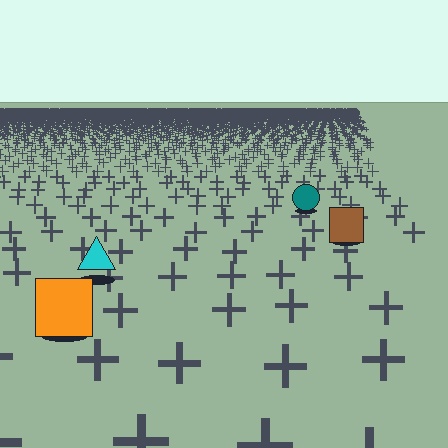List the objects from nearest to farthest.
From nearest to farthest: the orange square, the cyan triangle, the brown square, the teal circle.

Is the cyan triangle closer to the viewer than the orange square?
No. The orange square is closer — you can tell from the texture gradient: the ground texture is coarser near it.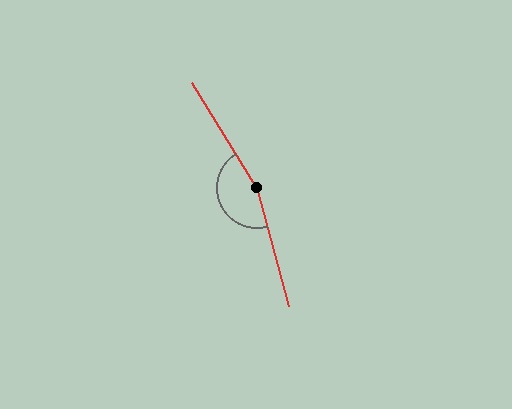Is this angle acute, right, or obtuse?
It is obtuse.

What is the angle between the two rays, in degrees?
Approximately 163 degrees.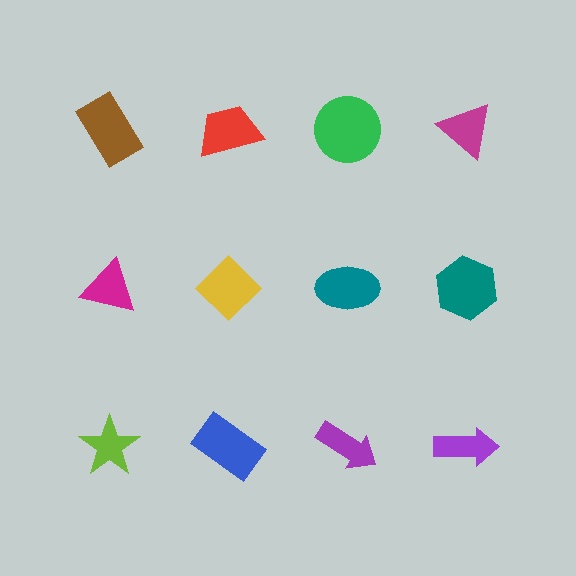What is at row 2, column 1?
A magenta triangle.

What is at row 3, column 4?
A purple arrow.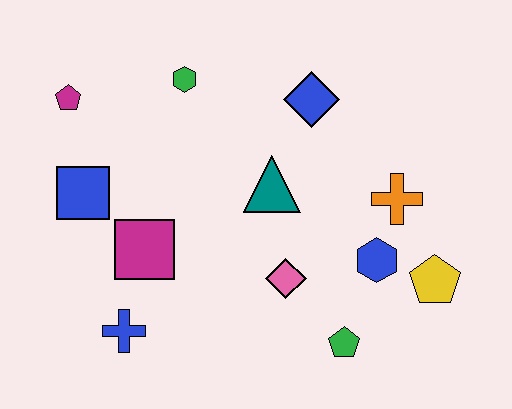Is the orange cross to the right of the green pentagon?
Yes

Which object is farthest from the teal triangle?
The magenta pentagon is farthest from the teal triangle.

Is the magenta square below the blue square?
Yes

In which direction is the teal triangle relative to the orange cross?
The teal triangle is to the left of the orange cross.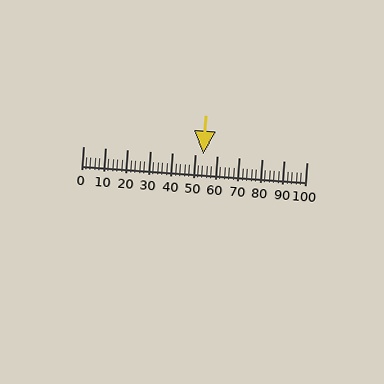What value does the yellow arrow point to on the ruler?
The yellow arrow points to approximately 54.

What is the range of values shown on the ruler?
The ruler shows values from 0 to 100.